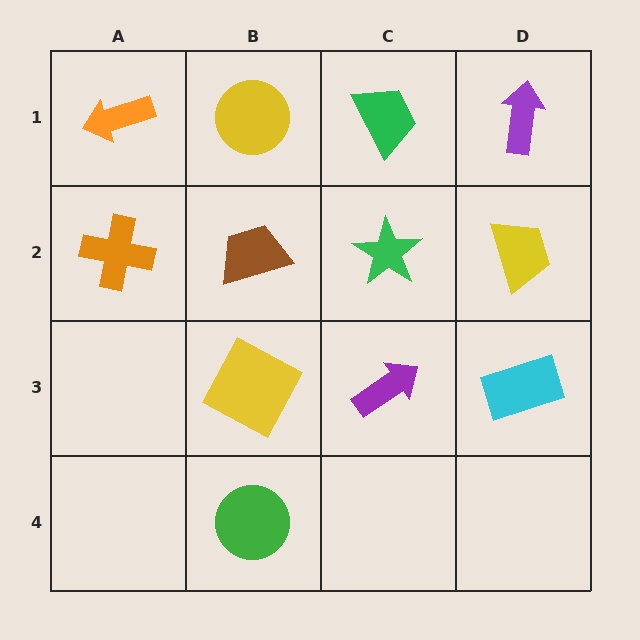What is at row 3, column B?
A yellow square.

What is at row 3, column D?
A cyan rectangle.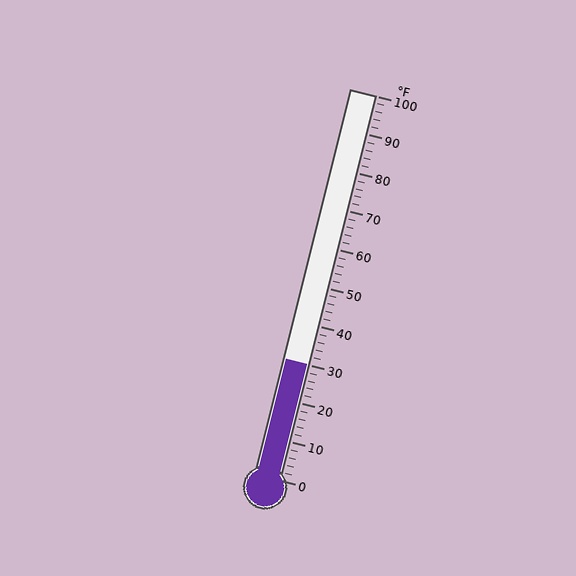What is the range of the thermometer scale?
The thermometer scale ranges from 0°F to 100°F.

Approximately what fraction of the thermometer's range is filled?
The thermometer is filled to approximately 30% of its range.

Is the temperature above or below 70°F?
The temperature is below 70°F.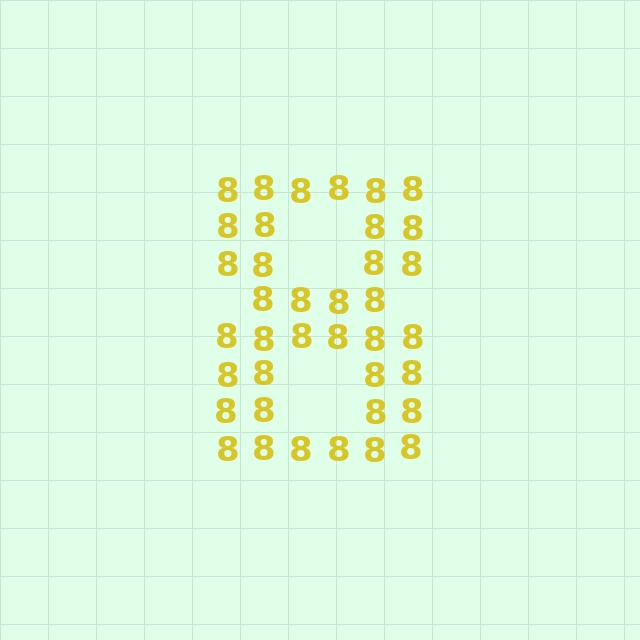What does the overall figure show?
The overall figure shows the digit 8.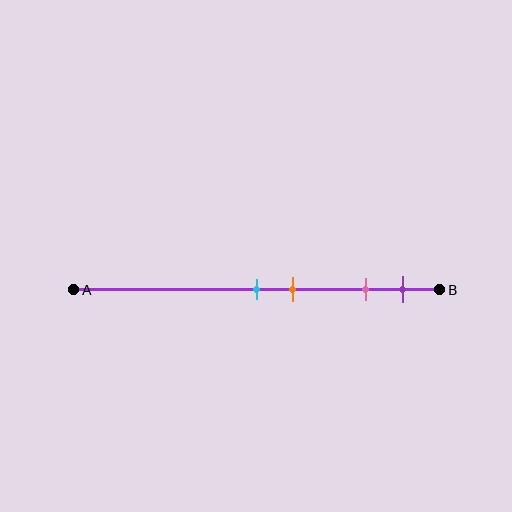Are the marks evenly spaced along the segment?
No, the marks are not evenly spaced.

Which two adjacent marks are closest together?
The cyan and orange marks are the closest adjacent pair.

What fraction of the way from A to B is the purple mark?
The purple mark is approximately 90% (0.9) of the way from A to B.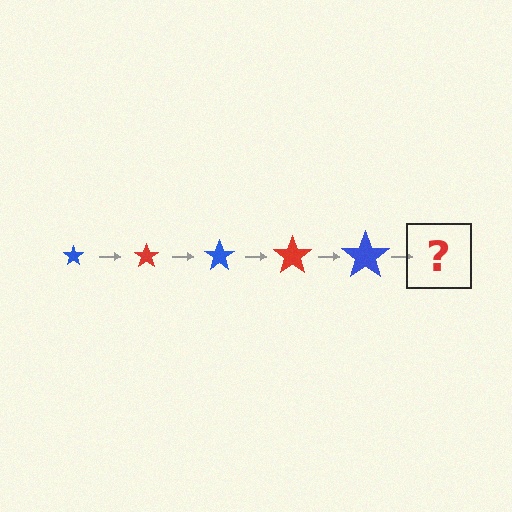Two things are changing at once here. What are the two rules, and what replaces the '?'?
The two rules are that the star grows larger each step and the color cycles through blue and red. The '?' should be a red star, larger than the previous one.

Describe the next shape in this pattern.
It should be a red star, larger than the previous one.